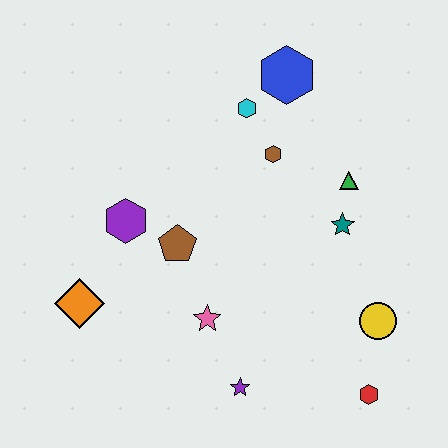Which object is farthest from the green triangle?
The orange diamond is farthest from the green triangle.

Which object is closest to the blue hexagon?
The cyan hexagon is closest to the blue hexagon.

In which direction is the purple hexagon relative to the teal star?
The purple hexagon is to the left of the teal star.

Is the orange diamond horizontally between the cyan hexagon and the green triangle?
No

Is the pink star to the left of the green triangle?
Yes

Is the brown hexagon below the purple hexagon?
No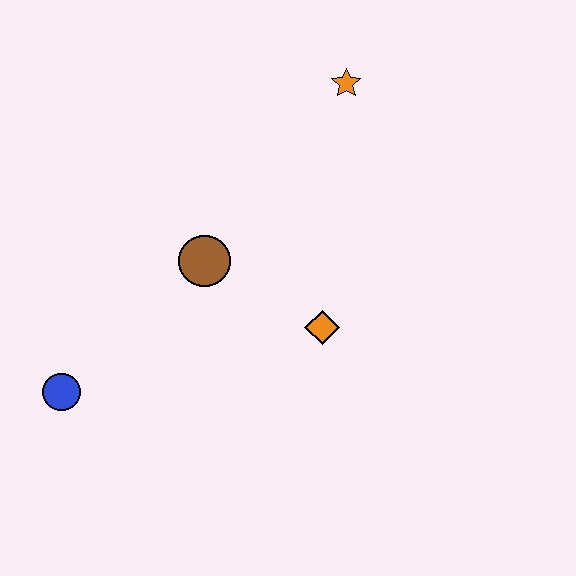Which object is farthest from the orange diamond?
The blue circle is farthest from the orange diamond.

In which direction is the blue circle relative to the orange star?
The blue circle is below the orange star.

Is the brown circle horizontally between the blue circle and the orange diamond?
Yes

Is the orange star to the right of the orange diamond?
Yes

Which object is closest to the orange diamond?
The brown circle is closest to the orange diamond.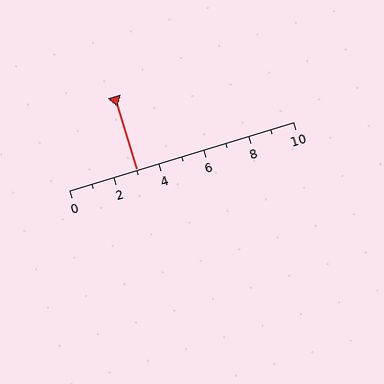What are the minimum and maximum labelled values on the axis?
The axis runs from 0 to 10.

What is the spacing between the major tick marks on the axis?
The major ticks are spaced 2 apart.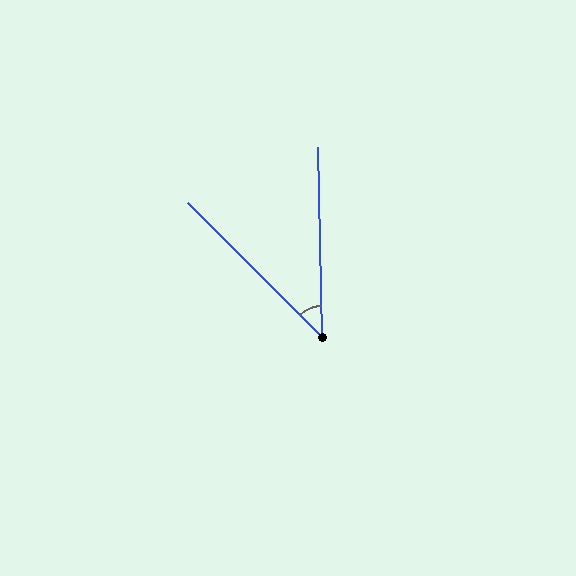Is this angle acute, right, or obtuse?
It is acute.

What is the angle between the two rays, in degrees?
Approximately 44 degrees.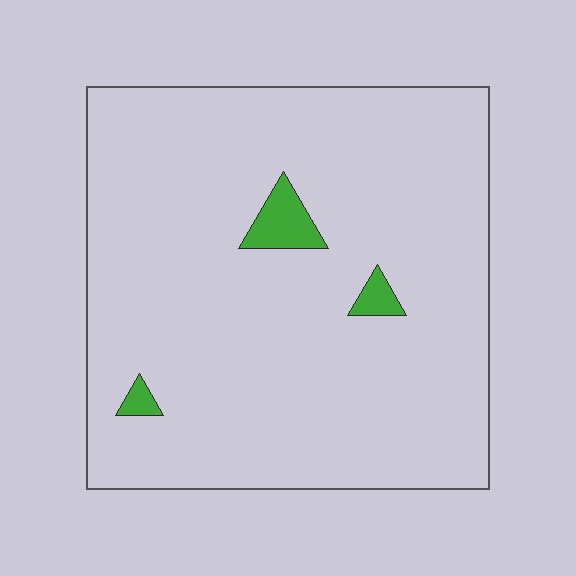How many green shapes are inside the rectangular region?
3.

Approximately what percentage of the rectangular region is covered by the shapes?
Approximately 5%.